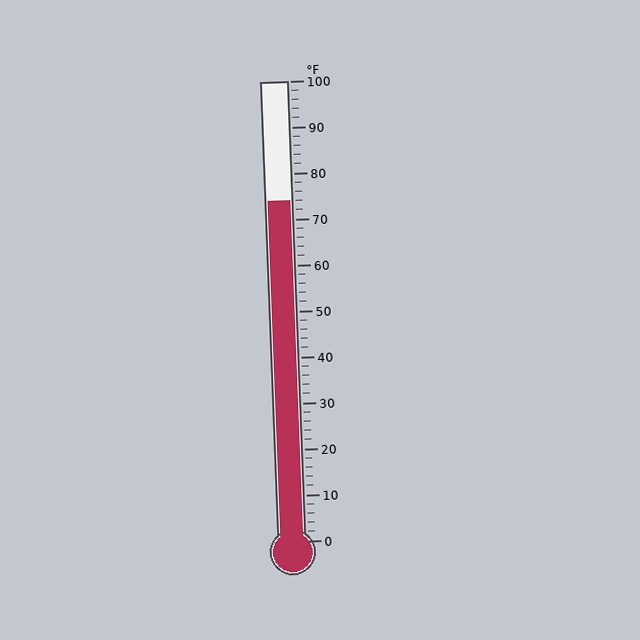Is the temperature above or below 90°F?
The temperature is below 90°F.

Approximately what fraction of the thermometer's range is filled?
The thermometer is filled to approximately 75% of its range.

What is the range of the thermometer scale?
The thermometer scale ranges from 0°F to 100°F.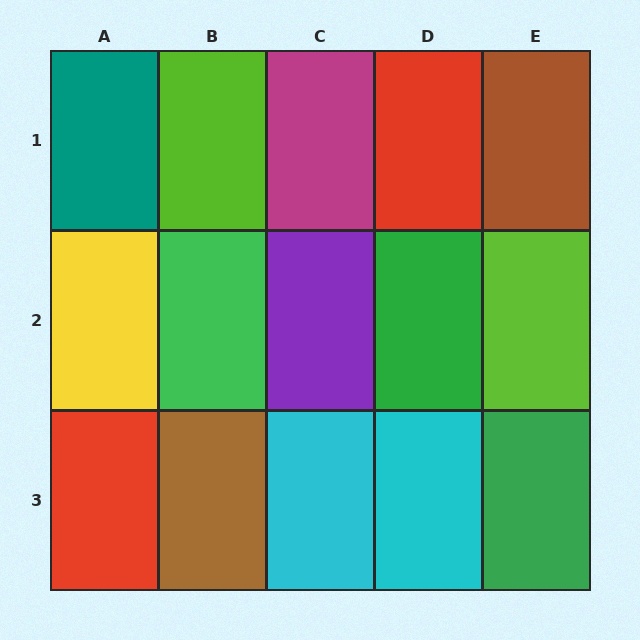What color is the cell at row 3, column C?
Cyan.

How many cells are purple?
1 cell is purple.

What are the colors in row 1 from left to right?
Teal, lime, magenta, red, brown.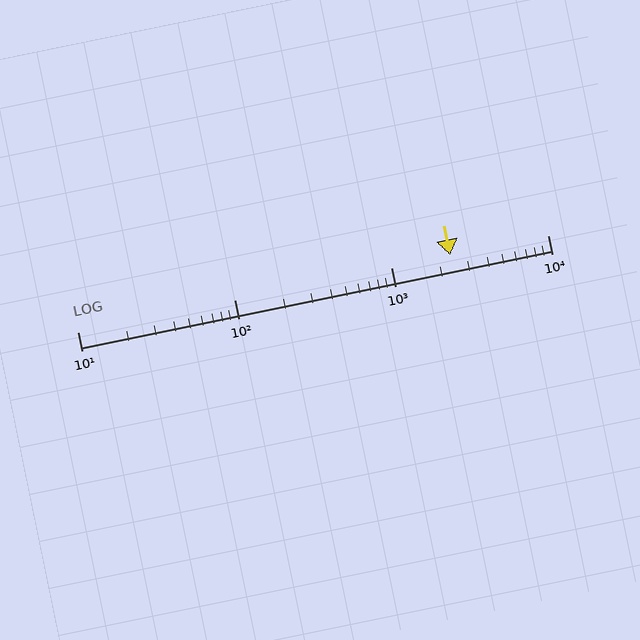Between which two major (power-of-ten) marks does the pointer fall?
The pointer is between 1000 and 10000.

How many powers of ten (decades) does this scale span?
The scale spans 3 decades, from 10 to 10000.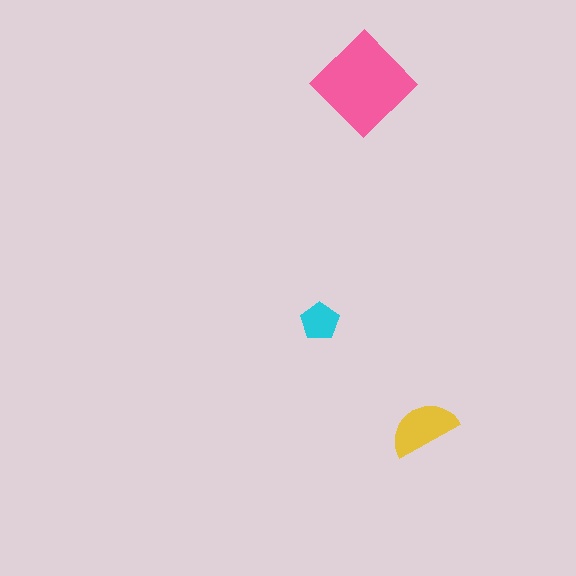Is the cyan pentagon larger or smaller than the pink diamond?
Smaller.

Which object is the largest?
The pink diamond.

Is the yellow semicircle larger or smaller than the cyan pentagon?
Larger.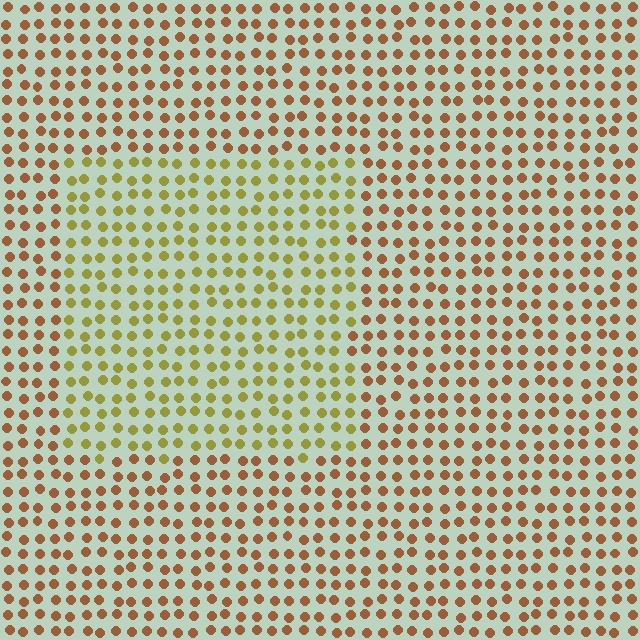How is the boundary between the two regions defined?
The boundary is defined purely by a slight shift in hue (about 40 degrees). Spacing, size, and orientation are identical on both sides.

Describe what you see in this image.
The image is filled with small brown elements in a uniform arrangement. A rectangle-shaped region is visible where the elements are tinted to a slightly different hue, forming a subtle color boundary.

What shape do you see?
I see a rectangle.